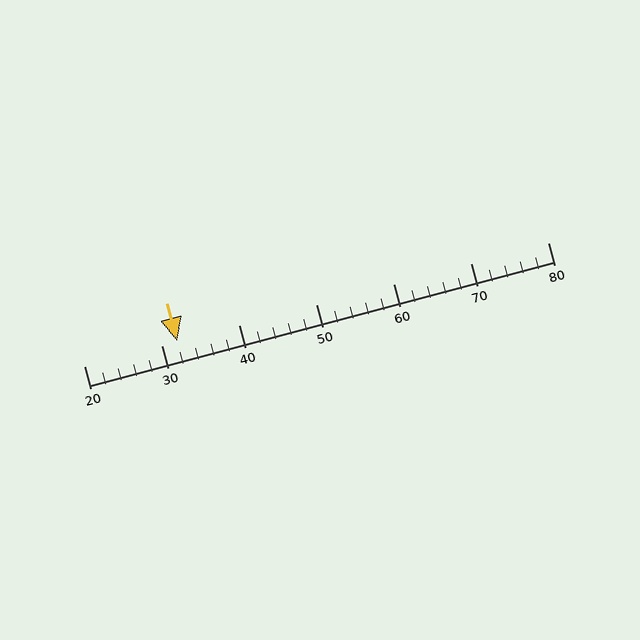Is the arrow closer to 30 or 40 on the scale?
The arrow is closer to 30.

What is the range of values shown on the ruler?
The ruler shows values from 20 to 80.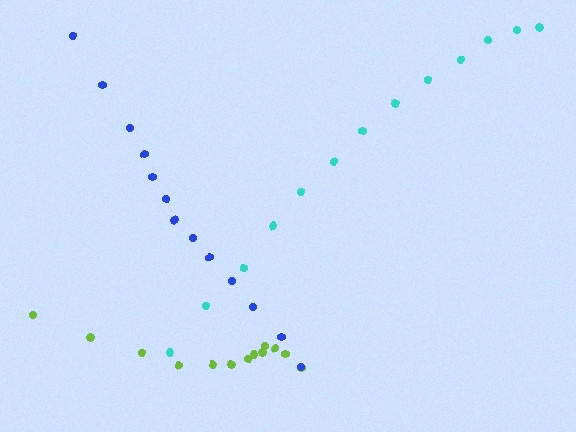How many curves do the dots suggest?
There are 3 distinct paths.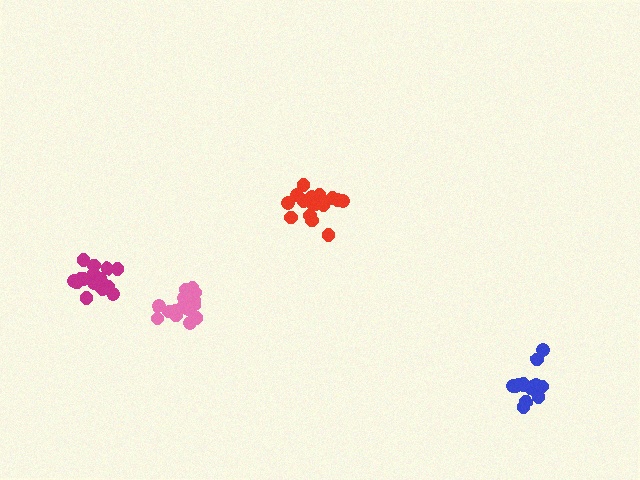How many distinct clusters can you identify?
There are 4 distinct clusters.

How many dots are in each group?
Group 1: 16 dots, Group 2: 17 dots, Group 3: 14 dots, Group 4: 17 dots (64 total).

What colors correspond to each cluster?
The clusters are colored: red, pink, blue, magenta.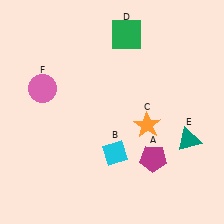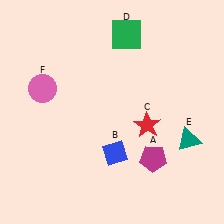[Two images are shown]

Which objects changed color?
B changed from cyan to blue. C changed from orange to red.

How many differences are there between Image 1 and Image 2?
There are 2 differences between the two images.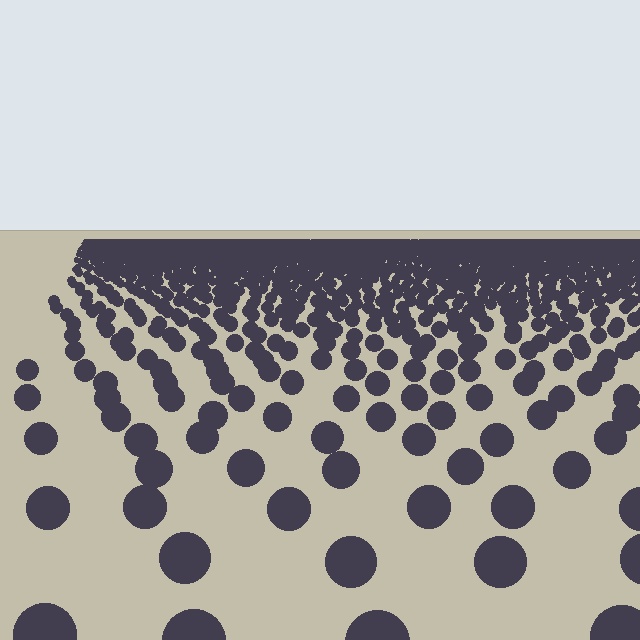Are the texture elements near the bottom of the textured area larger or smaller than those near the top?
Larger. Near the bottom, elements are closer to the viewer and appear at a bigger on-screen size.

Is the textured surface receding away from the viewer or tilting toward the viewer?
The surface is receding away from the viewer. Texture elements get smaller and denser toward the top.